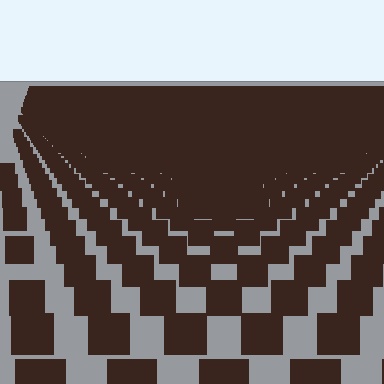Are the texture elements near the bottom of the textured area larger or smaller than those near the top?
Larger. Near the bottom, elements are closer to the viewer and appear at a bigger on-screen size.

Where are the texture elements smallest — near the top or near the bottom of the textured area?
Near the top.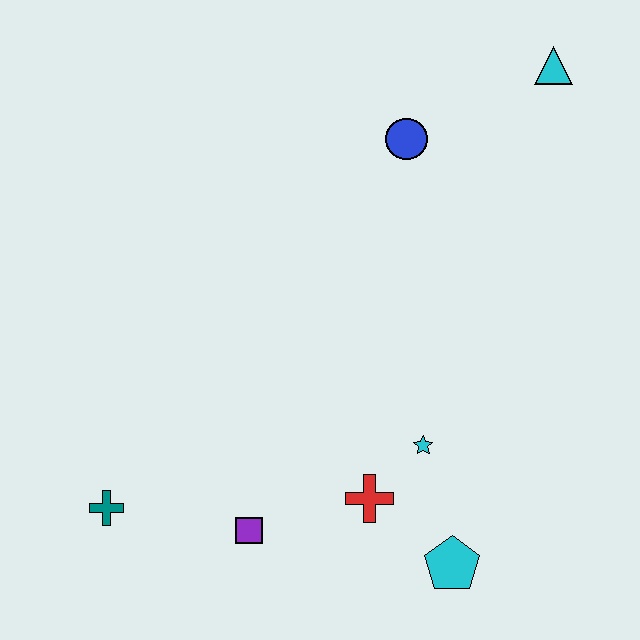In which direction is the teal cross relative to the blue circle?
The teal cross is below the blue circle.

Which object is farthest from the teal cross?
The cyan triangle is farthest from the teal cross.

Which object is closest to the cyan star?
The red cross is closest to the cyan star.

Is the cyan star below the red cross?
No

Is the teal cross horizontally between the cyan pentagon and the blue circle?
No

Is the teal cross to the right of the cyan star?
No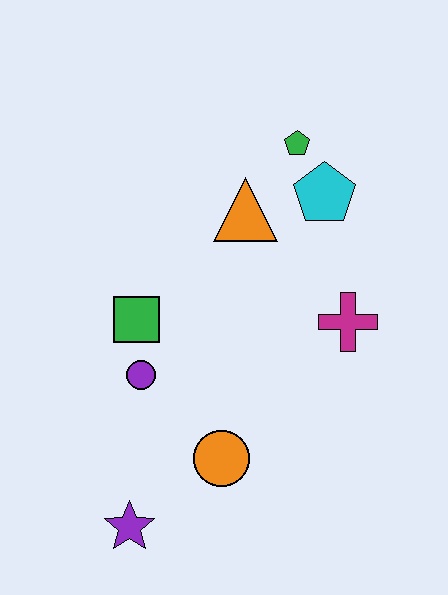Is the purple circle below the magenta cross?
Yes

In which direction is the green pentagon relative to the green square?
The green pentagon is above the green square.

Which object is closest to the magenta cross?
The cyan pentagon is closest to the magenta cross.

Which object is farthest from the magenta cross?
The purple star is farthest from the magenta cross.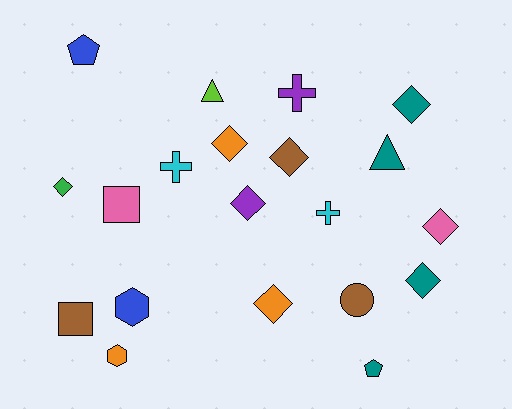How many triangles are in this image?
There are 2 triangles.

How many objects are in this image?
There are 20 objects.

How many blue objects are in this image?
There are 2 blue objects.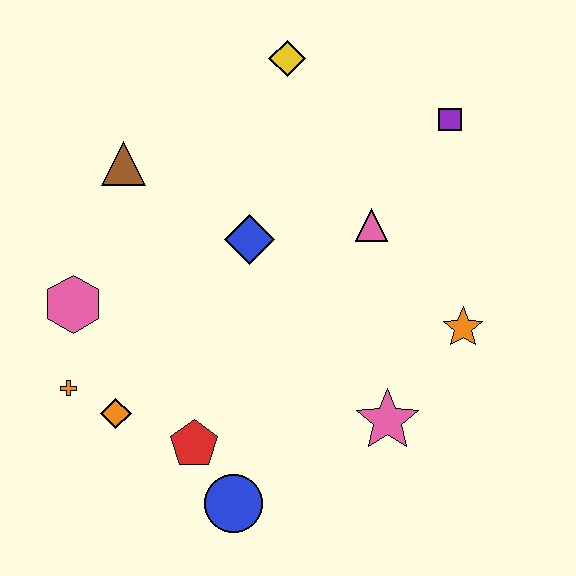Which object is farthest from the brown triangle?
The orange star is farthest from the brown triangle.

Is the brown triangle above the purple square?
No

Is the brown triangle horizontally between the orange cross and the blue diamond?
Yes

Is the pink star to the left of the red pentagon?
No